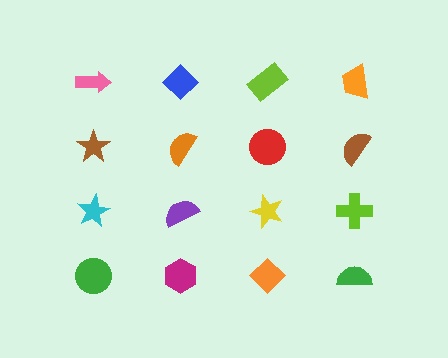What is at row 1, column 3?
A lime rectangle.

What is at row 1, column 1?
A pink arrow.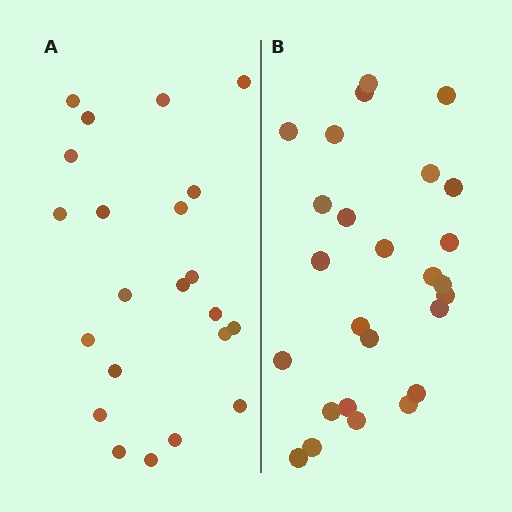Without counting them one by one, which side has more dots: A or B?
Region B (the right region) has more dots.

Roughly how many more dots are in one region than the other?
Region B has about 4 more dots than region A.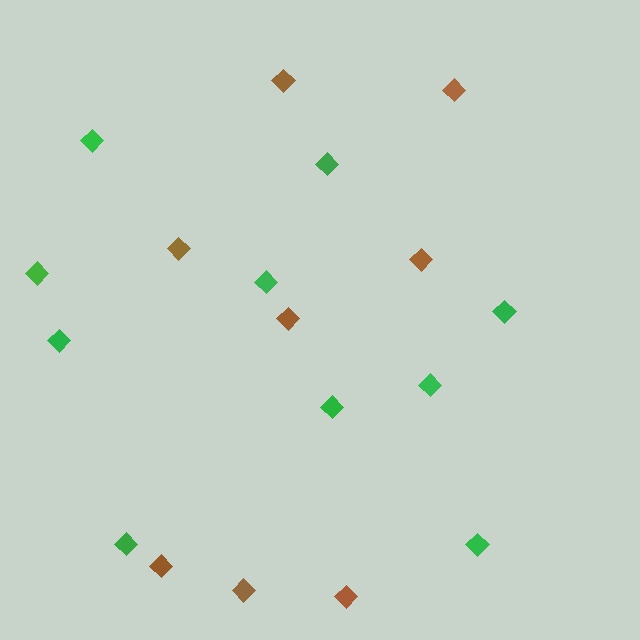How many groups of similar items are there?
There are 2 groups: one group of brown diamonds (8) and one group of green diamonds (10).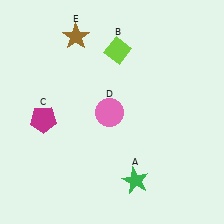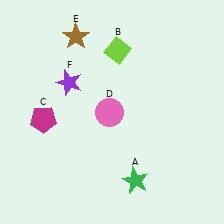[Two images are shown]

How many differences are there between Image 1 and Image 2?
There is 1 difference between the two images.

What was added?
A purple star (F) was added in Image 2.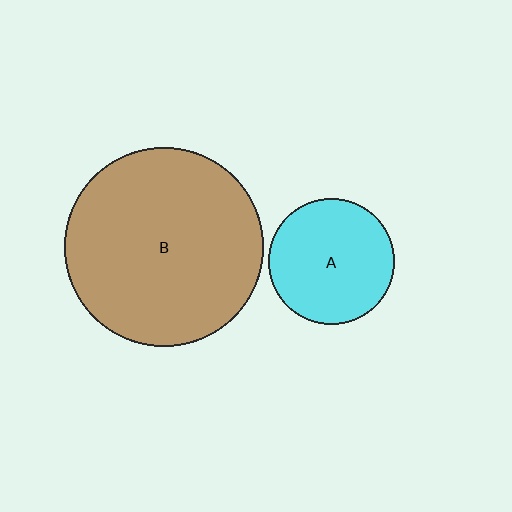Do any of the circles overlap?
No, none of the circles overlap.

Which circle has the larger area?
Circle B (brown).